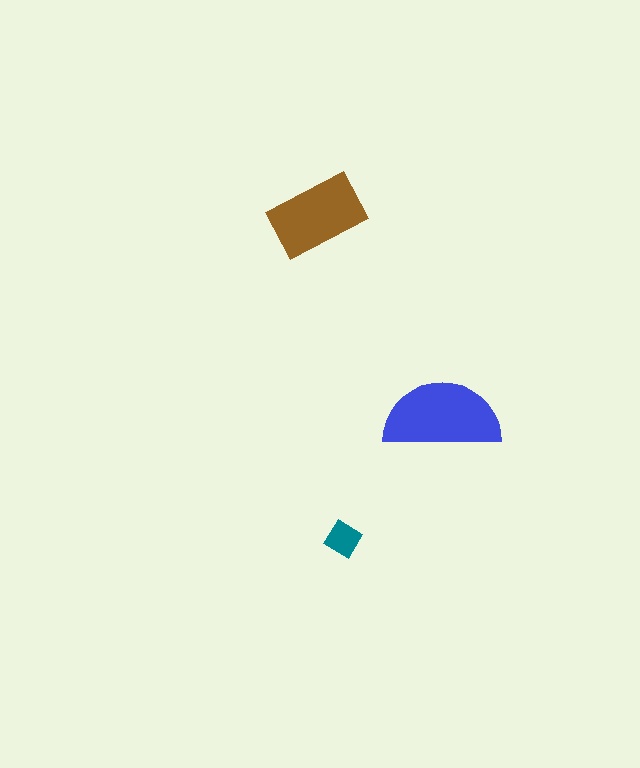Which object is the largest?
The blue semicircle.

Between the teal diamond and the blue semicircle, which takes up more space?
The blue semicircle.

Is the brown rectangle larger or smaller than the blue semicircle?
Smaller.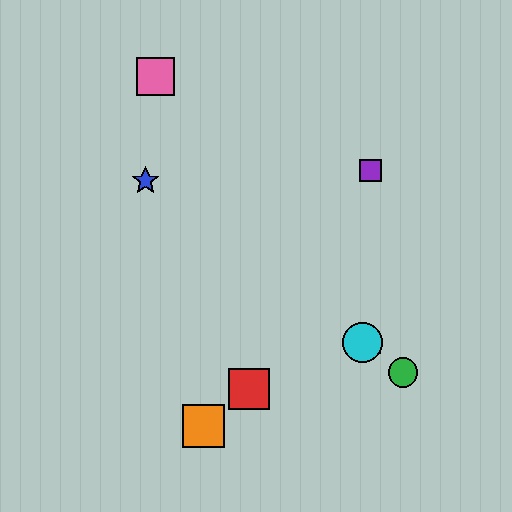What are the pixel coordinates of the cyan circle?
The cyan circle is at (363, 342).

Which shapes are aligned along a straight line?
The blue star, the green circle, the yellow hexagon, the cyan circle are aligned along a straight line.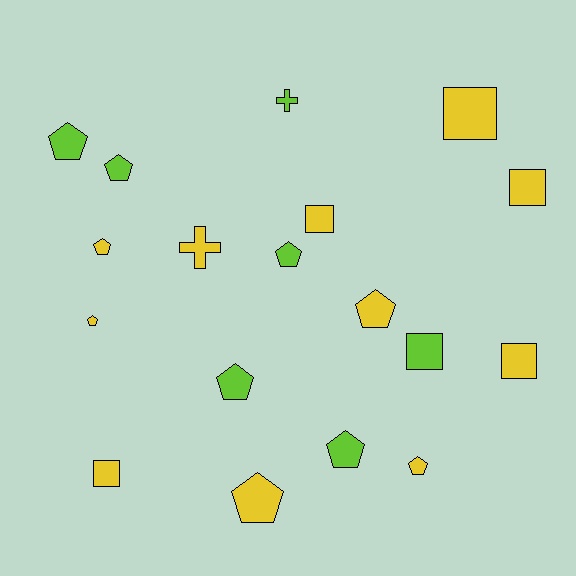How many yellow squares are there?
There are 5 yellow squares.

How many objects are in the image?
There are 18 objects.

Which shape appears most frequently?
Pentagon, with 10 objects.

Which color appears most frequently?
Yellow, with 11 objects.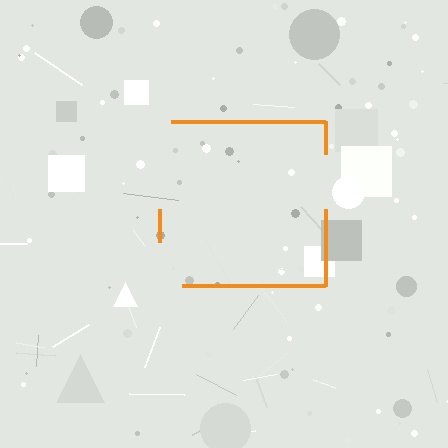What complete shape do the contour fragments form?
The contour fragments form a square.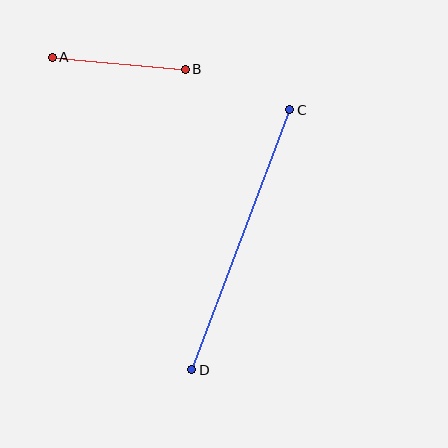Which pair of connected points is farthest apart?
Points C and D are farthest apart.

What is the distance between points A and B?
The distance is approximately 134 pixels.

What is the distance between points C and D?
The distance is approximately 278 pixels.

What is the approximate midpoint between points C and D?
The midpoint is at approximately (241, 240) pixels.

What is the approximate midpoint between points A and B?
The midpoint is at approximately (119, 63) pixels.